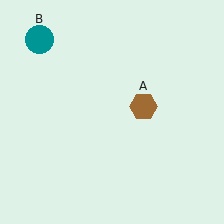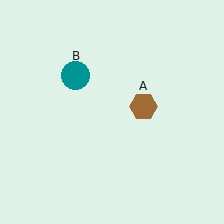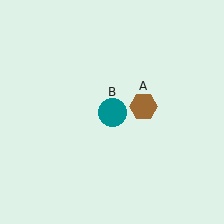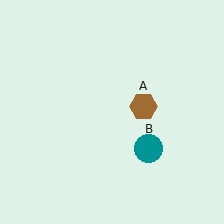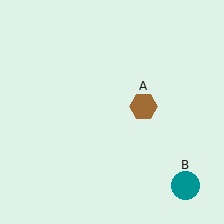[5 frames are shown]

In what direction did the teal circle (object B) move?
The teal circle (object B) moved down and to the right.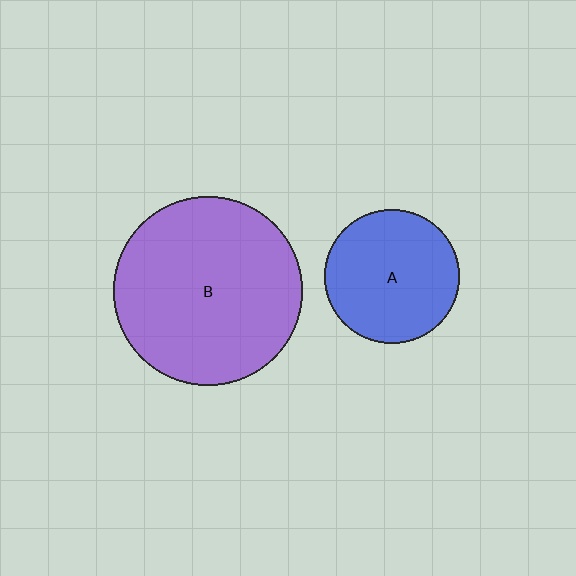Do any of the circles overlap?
No, none of the circles overlap.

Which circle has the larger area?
Circle B (purple).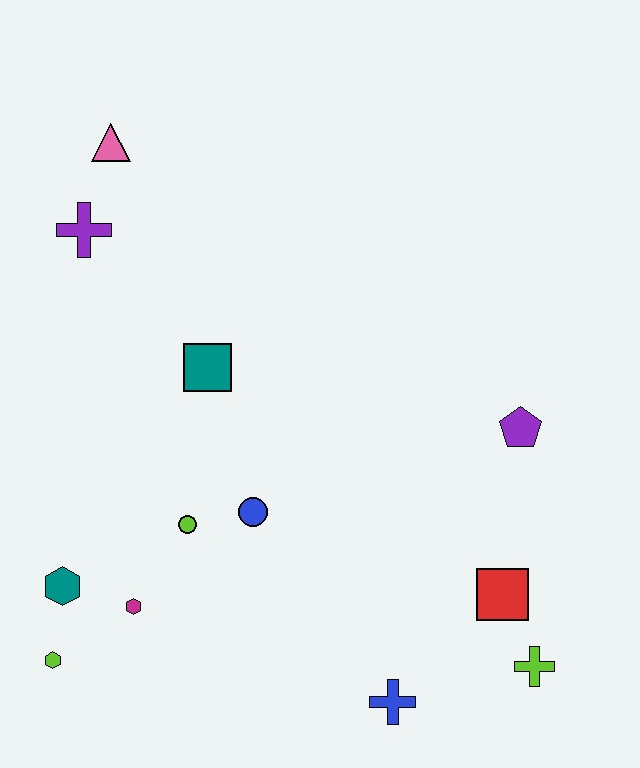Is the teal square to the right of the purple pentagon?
No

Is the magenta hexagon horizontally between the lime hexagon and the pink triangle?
No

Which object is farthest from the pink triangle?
The lime cross is farthest from the pink triangle.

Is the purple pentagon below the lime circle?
No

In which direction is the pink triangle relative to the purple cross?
The pink triangle is above the purple cross.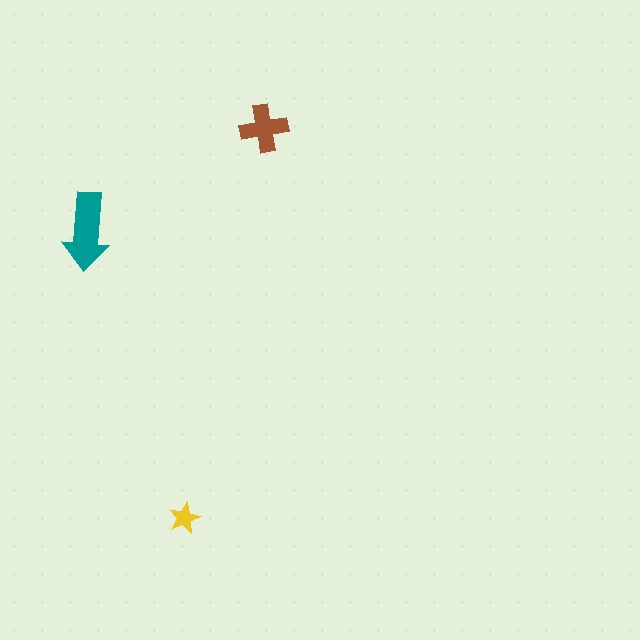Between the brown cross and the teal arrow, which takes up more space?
The teal arrow.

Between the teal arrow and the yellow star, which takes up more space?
The teal arrow.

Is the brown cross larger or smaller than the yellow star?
Larger.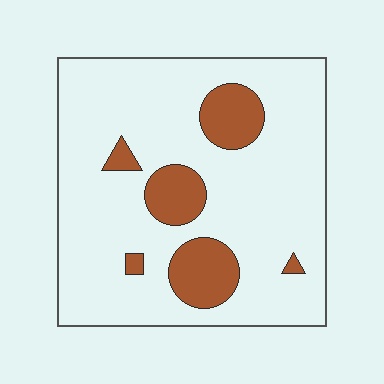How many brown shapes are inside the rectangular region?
6.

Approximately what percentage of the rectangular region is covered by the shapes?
Approximately 15%.